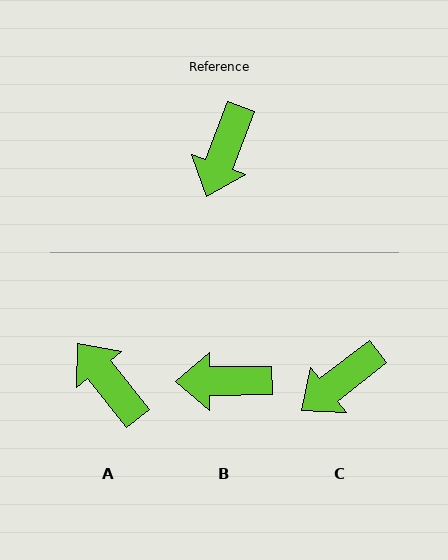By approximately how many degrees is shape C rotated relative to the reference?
Approximately 31 degrees clockwise.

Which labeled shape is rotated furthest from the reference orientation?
A, about 121 degrees away.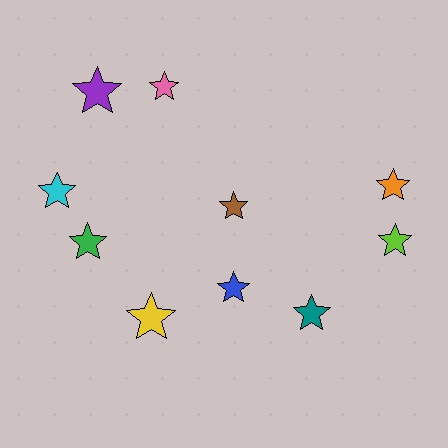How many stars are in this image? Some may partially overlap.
There are 10 stars.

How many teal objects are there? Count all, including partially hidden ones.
There is 1 teal object.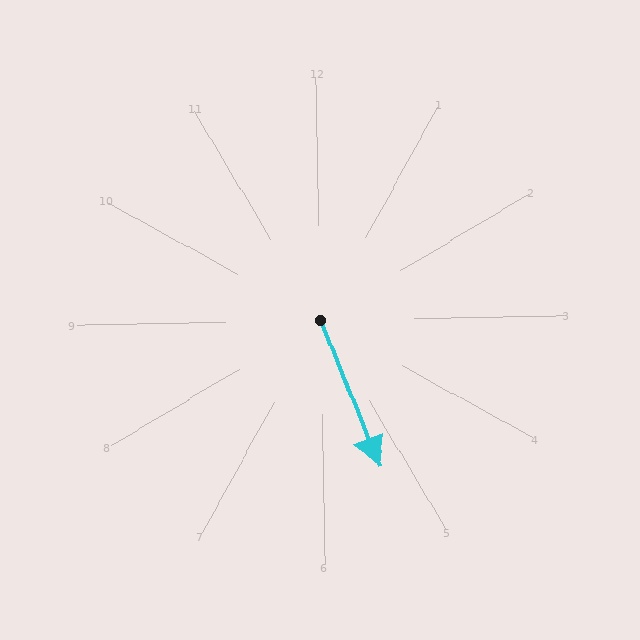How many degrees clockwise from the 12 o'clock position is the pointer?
Approximately 159 degrees.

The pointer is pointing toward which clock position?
Roughly 5 o'clock.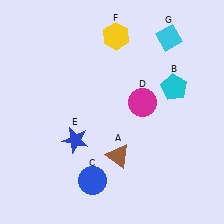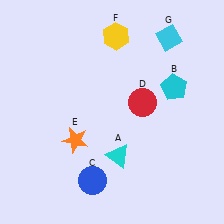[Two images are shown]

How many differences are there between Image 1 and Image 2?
There are 3 differences between the two images.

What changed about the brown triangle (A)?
In Image 1, A is brown. In Image 2, it changed to cyan.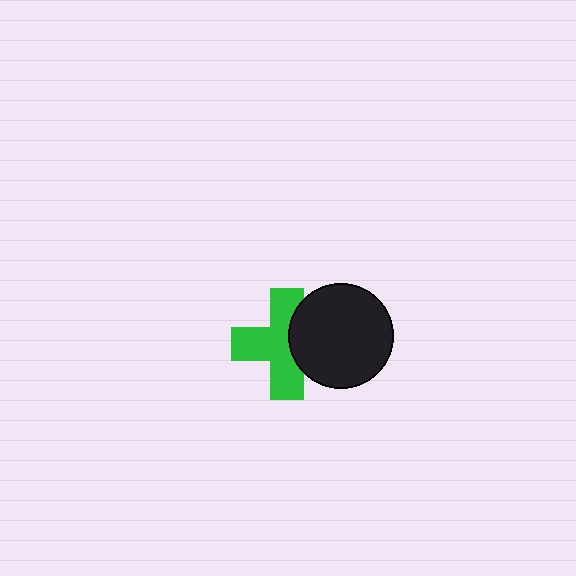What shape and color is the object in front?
The object in front is a black circle.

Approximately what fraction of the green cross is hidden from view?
Roughly 33% of the green cross is hidden behind the black circle.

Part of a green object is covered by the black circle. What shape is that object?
It is a cross.